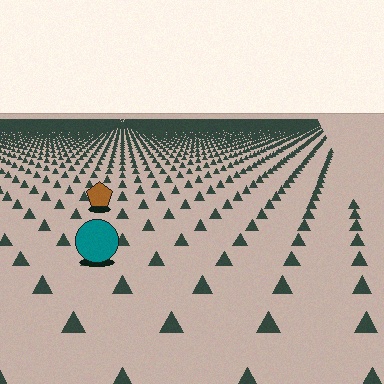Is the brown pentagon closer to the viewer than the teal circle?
No. The teal circle is closer — you can tell from the texture gradient: the ground texture is coarser near it.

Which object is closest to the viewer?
The teal circle is closest. The texture marks near it are larger and more spread out.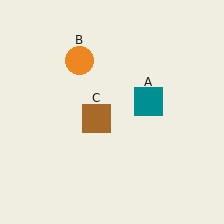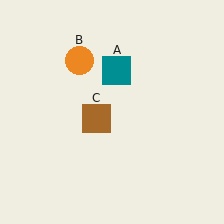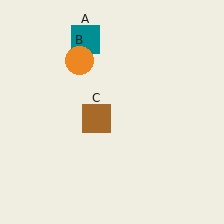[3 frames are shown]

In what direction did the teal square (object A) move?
The teal square (object A) moved up and to the left.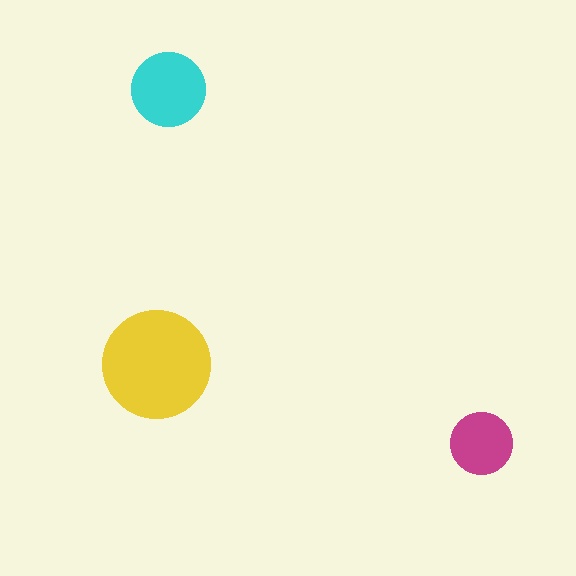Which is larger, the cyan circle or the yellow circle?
The yellow one.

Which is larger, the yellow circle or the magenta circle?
The yellow one.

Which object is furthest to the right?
The magenta circle is rightmost.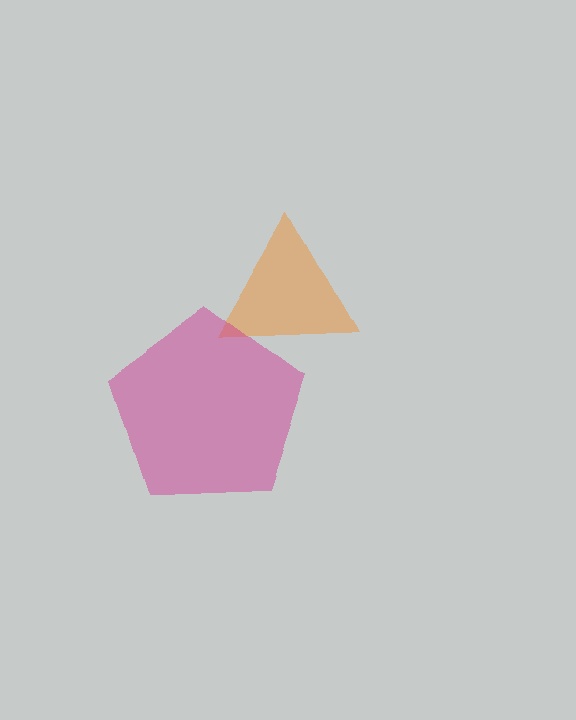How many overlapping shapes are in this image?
There are 2 overlapping shapes in the image.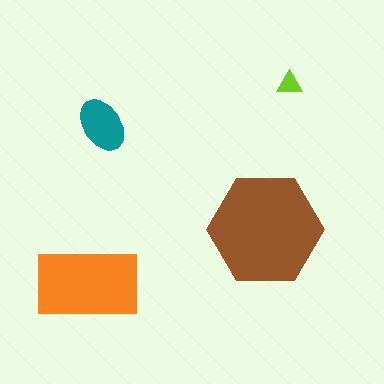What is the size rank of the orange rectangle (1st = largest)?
2nd.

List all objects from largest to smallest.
The brown hexagon, the orange rectangle, the teal ellipse, the lime triangle.